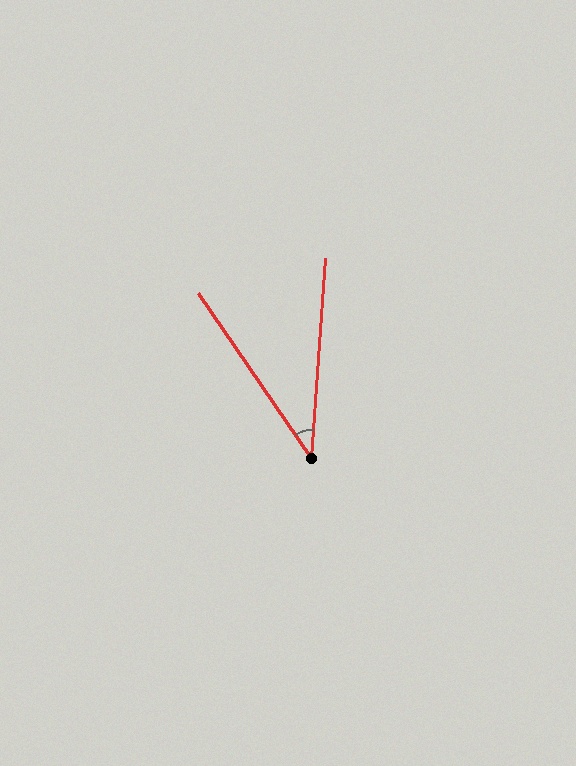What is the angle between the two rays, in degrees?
Approximately 38 degrees.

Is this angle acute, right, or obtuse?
It is acute.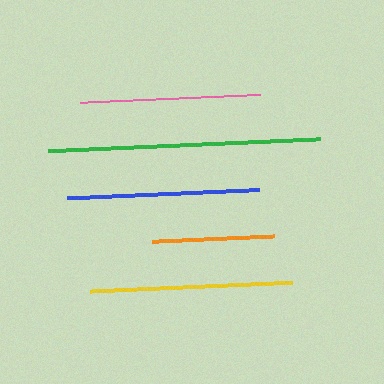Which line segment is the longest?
The green line is the longest at approximately 273 pixels.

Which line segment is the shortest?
The orange line is the shortest at approximately 122 pixels.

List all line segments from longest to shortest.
From longest to shortest: green, yellow, blue, pink, orange.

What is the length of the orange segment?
The orange segment is approximately 122 pixels long.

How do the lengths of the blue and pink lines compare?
The blue and pink lines are approximately the same length.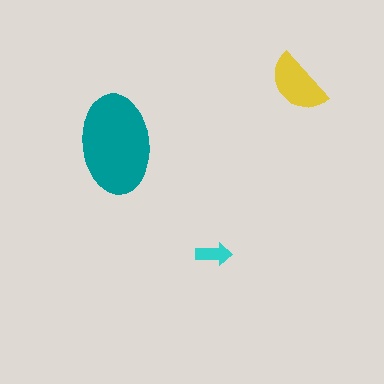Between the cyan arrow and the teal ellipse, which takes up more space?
The teal ellipse.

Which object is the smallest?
The cyan arrow.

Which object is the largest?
The teal ellipse.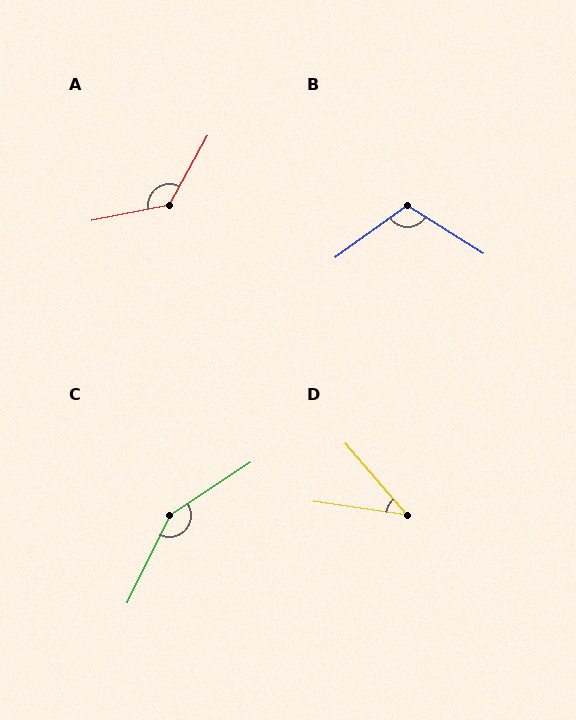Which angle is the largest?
C, at approximately 149 degrees.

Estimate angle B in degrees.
Approximately 112 degrees.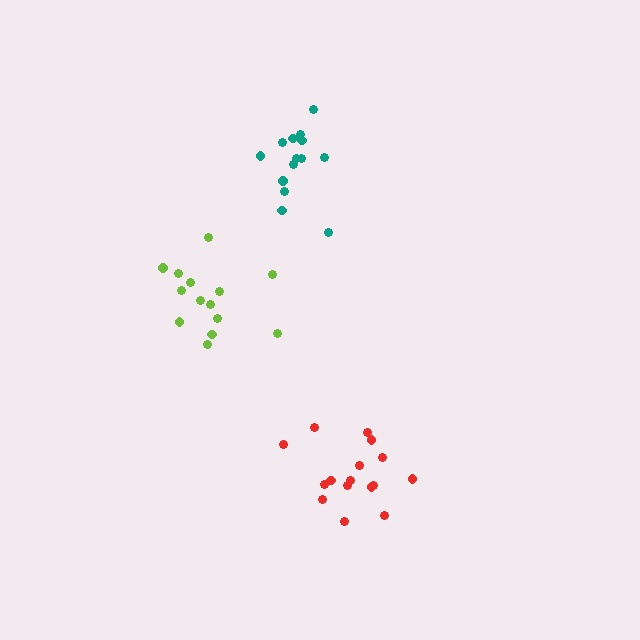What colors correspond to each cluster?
The clusters are colored: red, lime, teal.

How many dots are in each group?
Group 1: 16 dots, Group 2: 14 dots, Group 3: 14 dots (44 total).